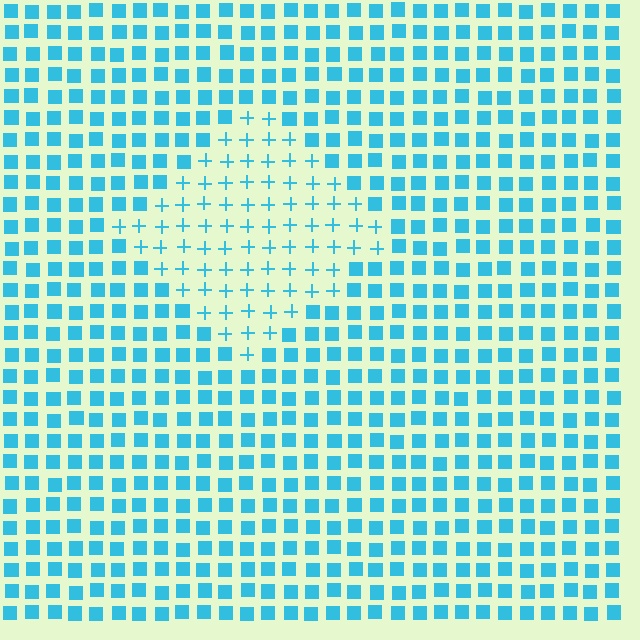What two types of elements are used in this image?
The image uses plus signs inside the diamond region and squares outside it.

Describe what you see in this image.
The image is filled with small cyan elements arranged in a uniform grid. A diamond-shaped region contains plus signs, while the surrounding area contains squares. The boundary is defined purely by the change in element shape.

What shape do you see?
I see a diamond.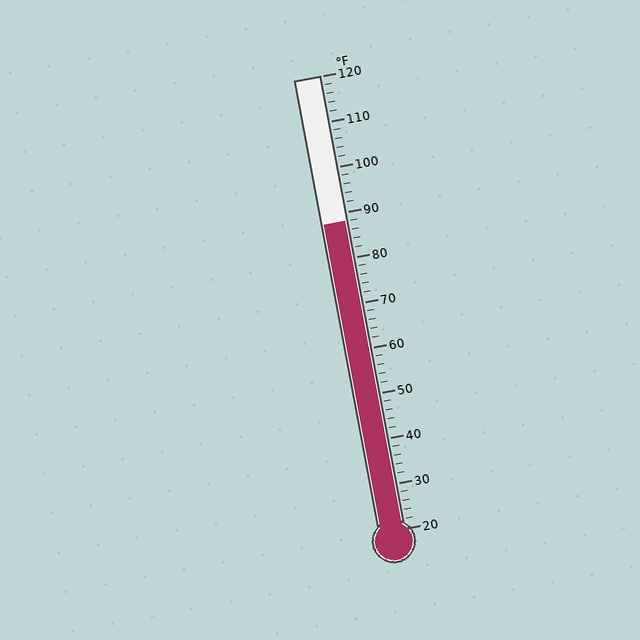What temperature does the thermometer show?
The thermometer shows approximately 88°F.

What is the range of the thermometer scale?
The thermometer scale ranges from 20°F to 120°F.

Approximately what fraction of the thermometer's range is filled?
The thermometer is filled to approximately 70% of its range.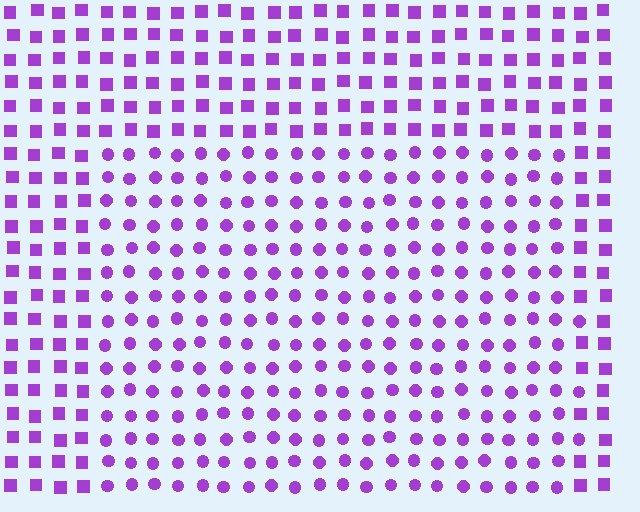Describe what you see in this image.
The image is filled with small purple elements arranged in a uniform grid. A rectangle-shaped region contains circles, while the surrounding area contains squares. The boundary is defined purely by the change in element shape.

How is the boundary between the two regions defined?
The boundary is defined by a change in element shape: circles inside vs. squares outside. All elements share the same color and spacing.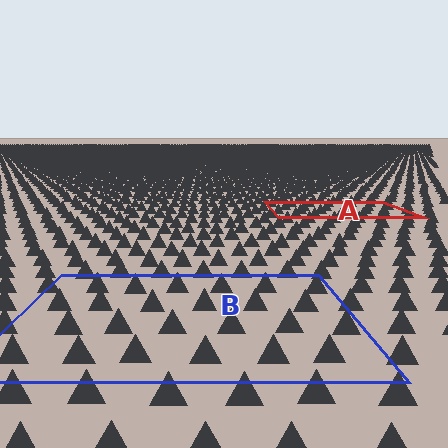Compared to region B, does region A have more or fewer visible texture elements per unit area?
Region A has more texture elements per unit area — they are packed more densely because it is farther away.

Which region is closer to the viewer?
Region B is closer. The texture elements there are larger and more spread out.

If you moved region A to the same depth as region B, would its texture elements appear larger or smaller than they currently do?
They would appear larger. At a closer depth, the same texture elements are projected at a bigger on-screen size.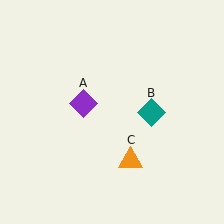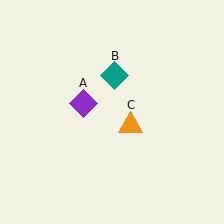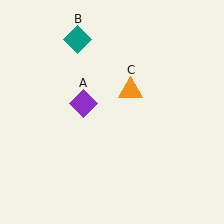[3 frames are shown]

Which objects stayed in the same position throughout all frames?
Purple diamond (object A) remained stationary.